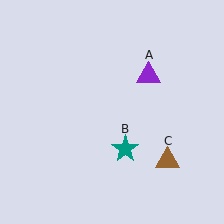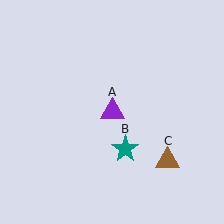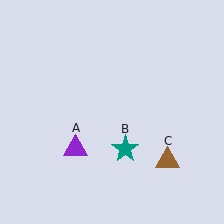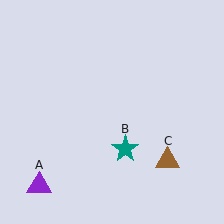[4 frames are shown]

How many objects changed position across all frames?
1 object changed position: purple triangle (object A).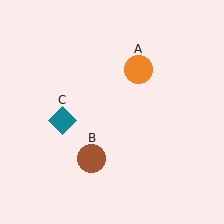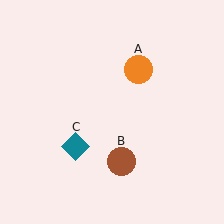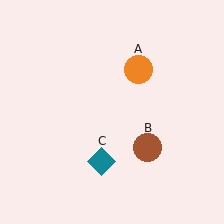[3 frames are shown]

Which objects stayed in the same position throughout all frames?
Orange circle (object A) remained stationary.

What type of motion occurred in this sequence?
The brown circle (object B), teal diamond (object C) rotated counterclockwise around the center of the scene.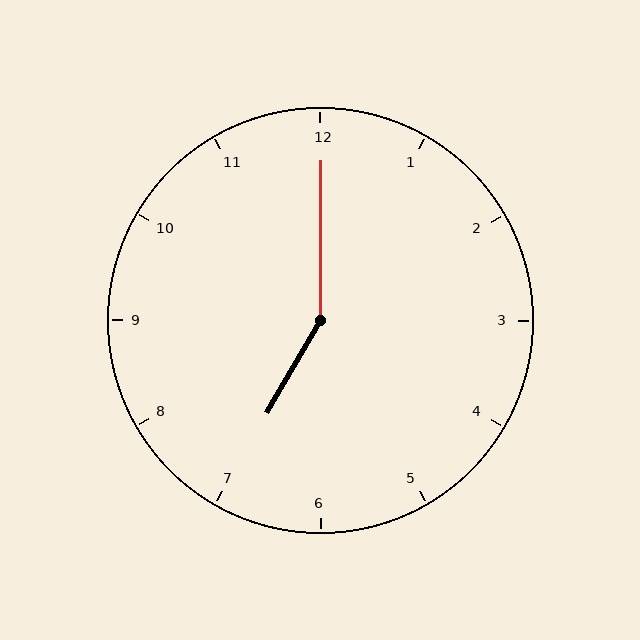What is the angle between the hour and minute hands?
Approximately 150 degrees.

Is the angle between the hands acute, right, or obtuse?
It is obtuse.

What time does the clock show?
7:00.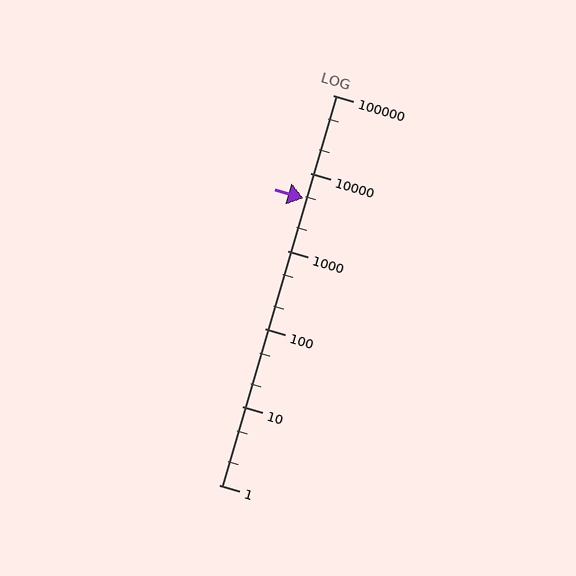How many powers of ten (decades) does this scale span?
The scale spans 5 decades, from 1 to 100000.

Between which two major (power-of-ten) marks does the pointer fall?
The pointer is between 1000 and 10000.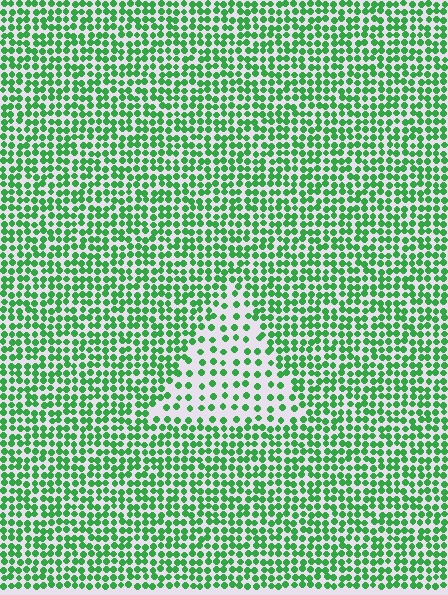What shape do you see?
I see a triangle.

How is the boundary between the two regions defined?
The boundary is defined by a change in element density (approximately 2.1x ratio). All elements are the same color, size, and shape.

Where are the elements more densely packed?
The elements are more densely packed outside the triangle boundary.